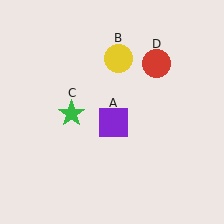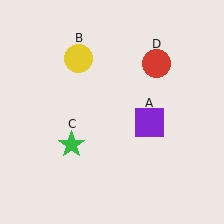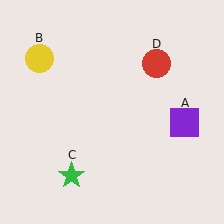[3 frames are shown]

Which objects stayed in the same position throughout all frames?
Red circle (object D) remained stationary.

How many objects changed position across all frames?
3 objects changed position: purple square (object A), yellow circle (object B), green star (object C).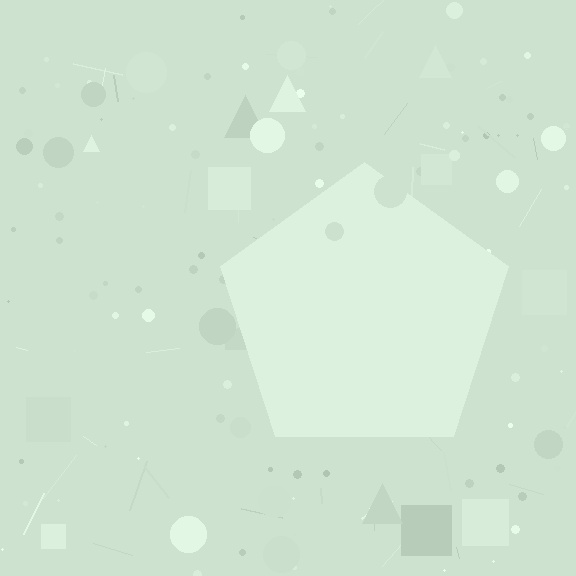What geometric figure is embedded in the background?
A pentagon is embedded in the background.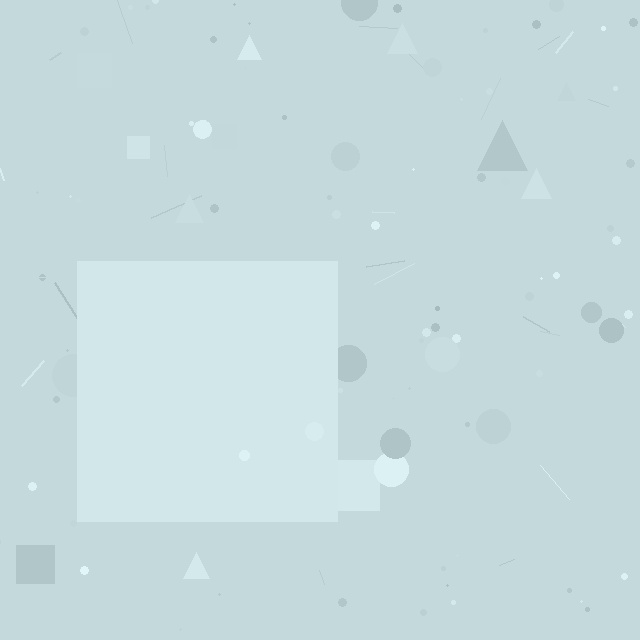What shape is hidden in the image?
A square is hidden in the image.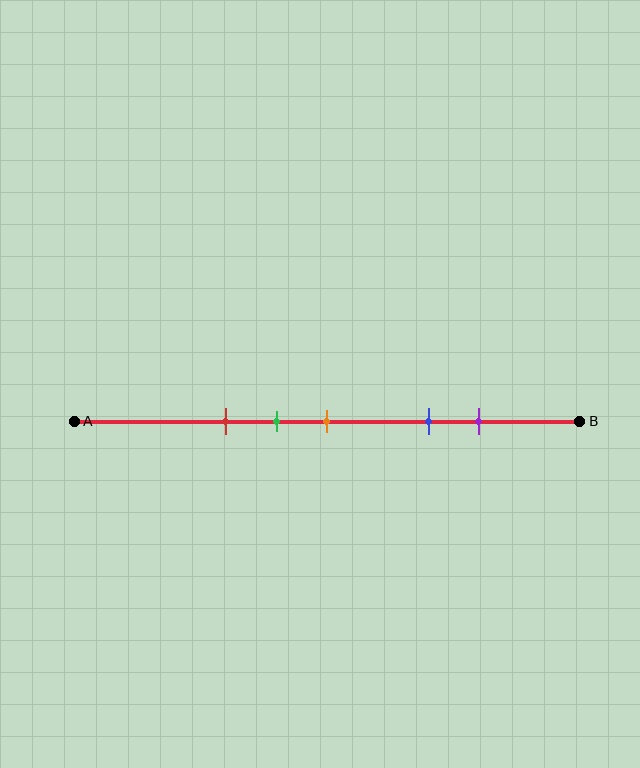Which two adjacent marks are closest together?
The green and orange marks are the closest adjacent pair.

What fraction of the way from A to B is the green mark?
The green mark is approximately 40% (0.4) of the way from A to B.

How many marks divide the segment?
There are 5 marks dividing the segment.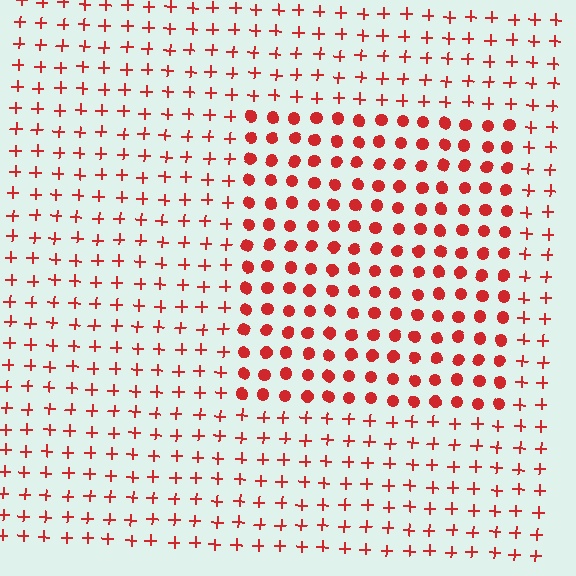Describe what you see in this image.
The image is filled with small red elements arranged in a uniform grid. A rectangle-shaped region contains circles, while the surrounding area contains plus signs. The boundary is defined purely by the change in element shape.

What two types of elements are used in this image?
The image uses circles inside the rectangle region and plus signs outside it.